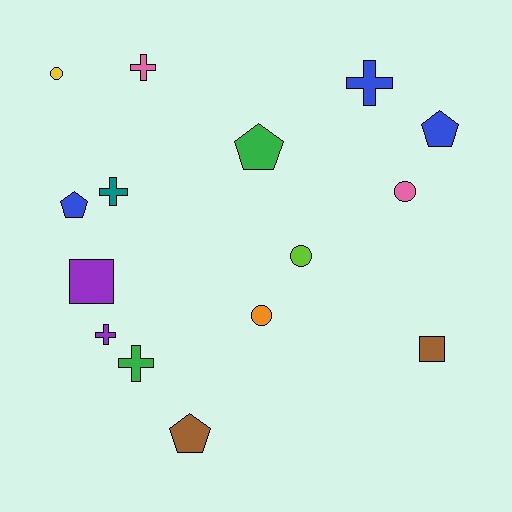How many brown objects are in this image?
There are 2 brown objects.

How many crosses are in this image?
There are 5 crosses.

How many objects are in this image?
There are 15 objects.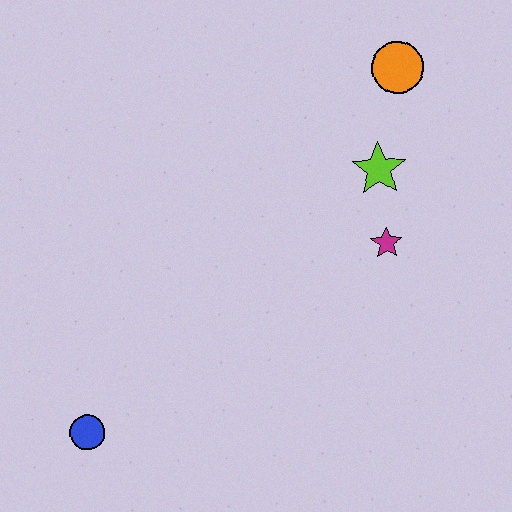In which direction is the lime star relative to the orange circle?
The lime star is below the orange circle.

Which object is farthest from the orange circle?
The blue circle is farthest from the orange circle.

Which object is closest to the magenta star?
The lime star is closest to the magenta star.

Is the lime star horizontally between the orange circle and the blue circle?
Yes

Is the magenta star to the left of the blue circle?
No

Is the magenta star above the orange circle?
No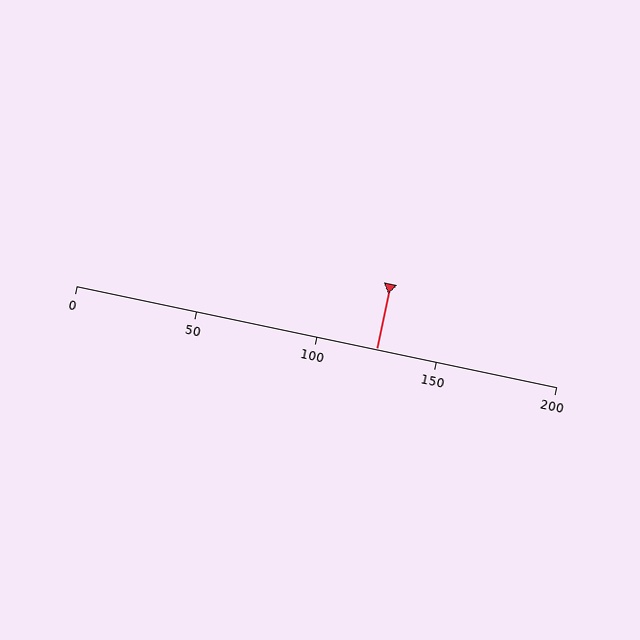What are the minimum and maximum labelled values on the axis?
The axis runs from 0 to 200.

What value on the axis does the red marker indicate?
The marker indicates approximately 125.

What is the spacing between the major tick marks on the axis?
The major ticks are spaced 50 apart.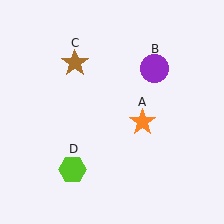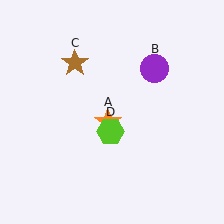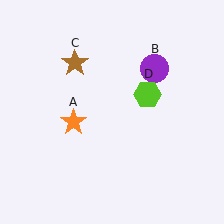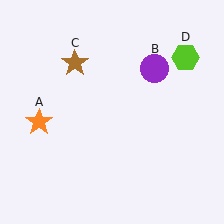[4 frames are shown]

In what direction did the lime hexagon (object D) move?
The lime hexagon (object D) moved up and to the right.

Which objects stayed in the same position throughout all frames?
Purple circle (object B) and brown star (object C) remained stationary.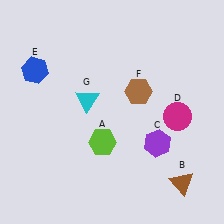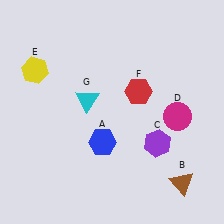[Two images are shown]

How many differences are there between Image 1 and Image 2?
There are 3 differences between the two images.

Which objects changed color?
A changed from lime to blue. E changed from blue to yellow. F changed from brown to red.